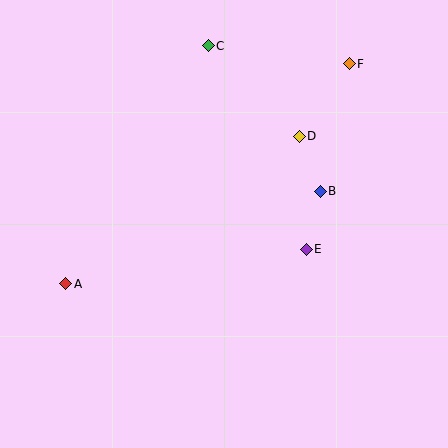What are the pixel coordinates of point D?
Point D is at (299, 136).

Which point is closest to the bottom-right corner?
Point E is closest to the bottom-right corner.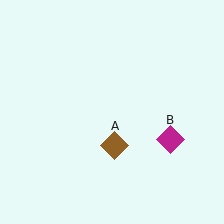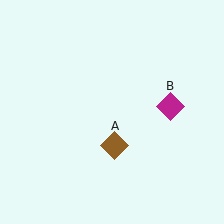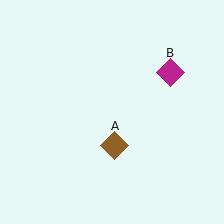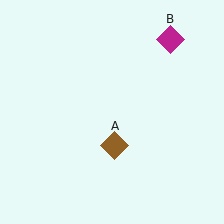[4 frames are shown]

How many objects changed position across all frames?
1 object changed position: magenta diamond (object B).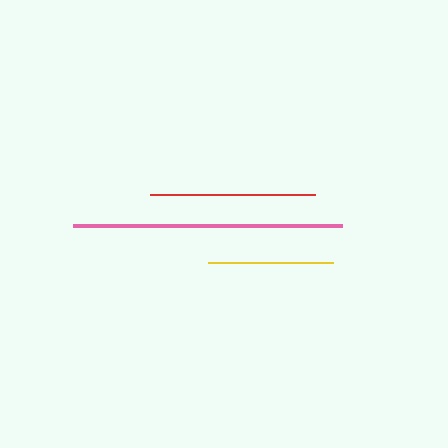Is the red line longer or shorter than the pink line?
The pink line is longer than the red line.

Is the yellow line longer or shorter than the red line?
The red line is longer than the yellow line.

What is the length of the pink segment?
The pink segment is approximately 269 pixels long.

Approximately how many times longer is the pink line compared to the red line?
The pink line is approximately 1.6 times the length of the red line.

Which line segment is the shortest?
The yellow line is the shortest at approximately 125 pixels.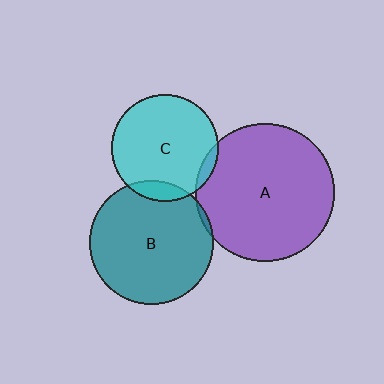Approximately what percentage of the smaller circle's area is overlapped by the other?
Approximately 5%.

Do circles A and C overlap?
Yes.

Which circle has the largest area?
Circle A (purple).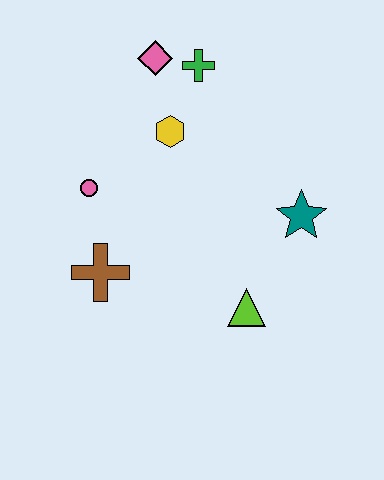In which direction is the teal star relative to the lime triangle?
The teal star is above the lime triangle.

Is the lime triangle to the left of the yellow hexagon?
No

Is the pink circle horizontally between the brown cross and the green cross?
No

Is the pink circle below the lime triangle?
No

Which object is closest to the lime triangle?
The teal star is closest to the lime triangle.